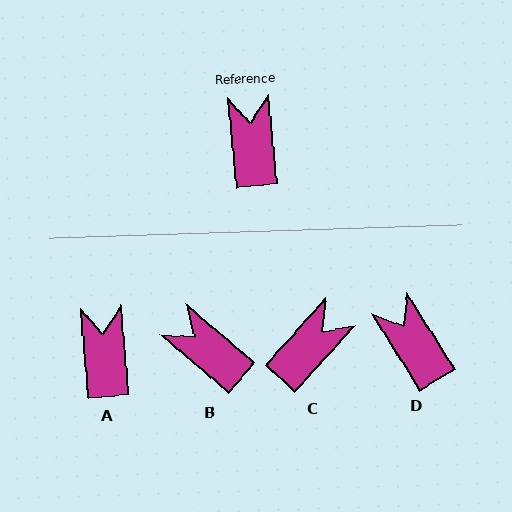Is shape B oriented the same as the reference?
No, it is off by about 44 degrees.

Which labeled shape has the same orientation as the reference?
A.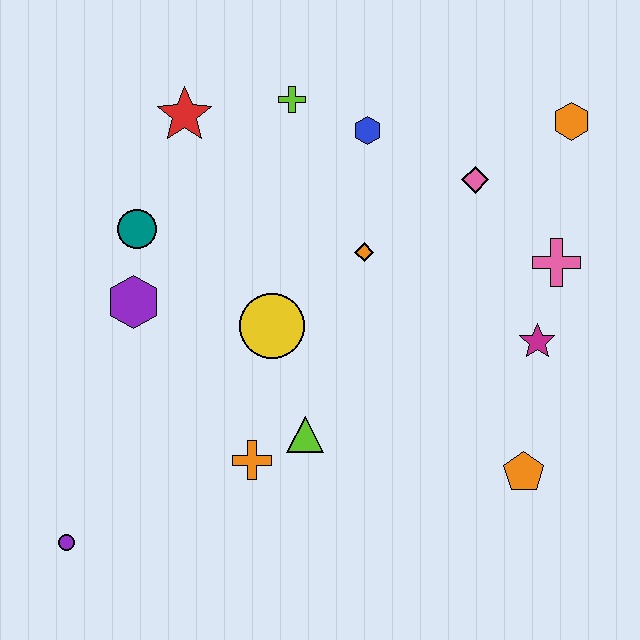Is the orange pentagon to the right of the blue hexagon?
Yes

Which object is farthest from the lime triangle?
The orange hexagon is farthest from the lime triangle.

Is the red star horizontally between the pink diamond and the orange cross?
No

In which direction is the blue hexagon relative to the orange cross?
The blue hexagon is above the orange cross.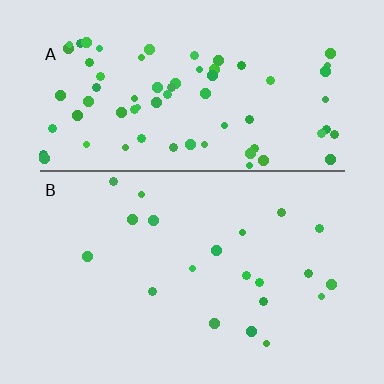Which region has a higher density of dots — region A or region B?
A (the top).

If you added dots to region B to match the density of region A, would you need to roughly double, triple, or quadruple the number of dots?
Approximately quadruple.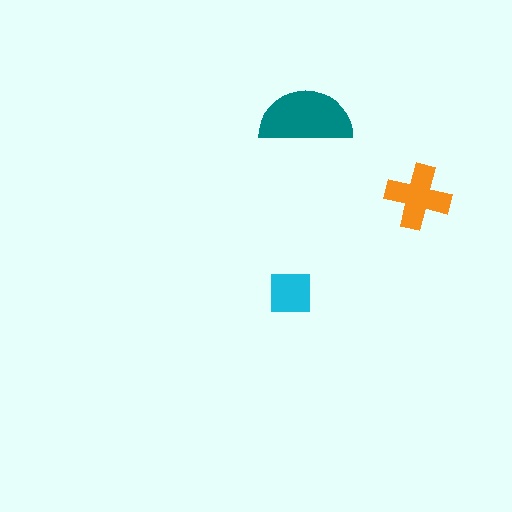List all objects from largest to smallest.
The teal semicircle, the orange cross, the cyan square.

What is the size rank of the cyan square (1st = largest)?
3rd.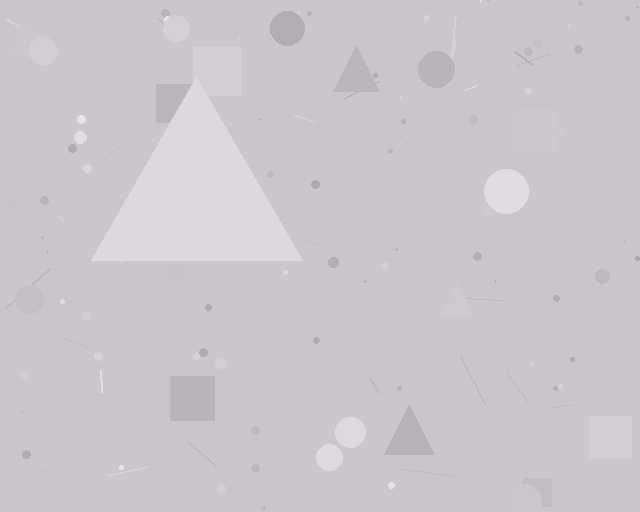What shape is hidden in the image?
A triangle is hidden in the image.